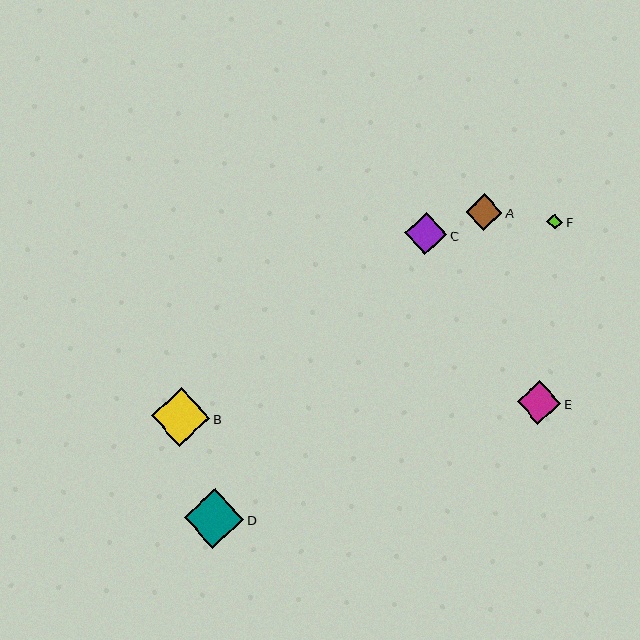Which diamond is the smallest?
Diamond F is the smallest with a size of approximately 16 pixels.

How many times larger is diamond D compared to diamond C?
Diamond D is approximately 1.4 times the size of diamond C.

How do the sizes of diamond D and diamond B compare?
Diamond D and diamond B are approximately the same size.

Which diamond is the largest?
Diamond D is the largest with a size of approximately 60 pixels.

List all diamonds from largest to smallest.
From largest to smallest: D, B, E, C, A, F.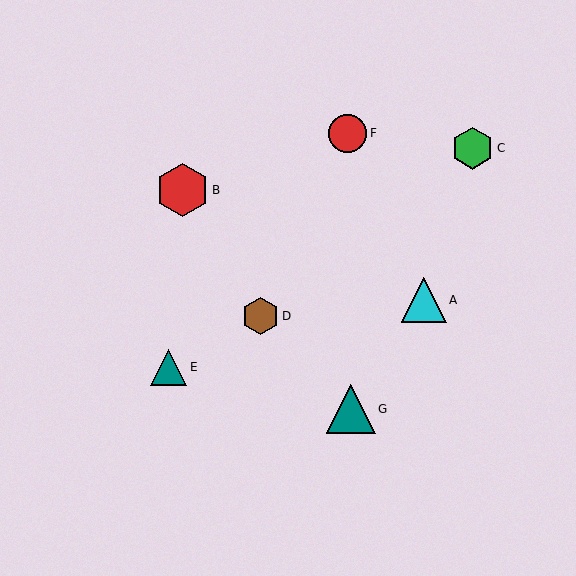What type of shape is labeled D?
Shape D is a brown hexagon.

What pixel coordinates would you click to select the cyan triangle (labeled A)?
Click at (424, 300) to select the cyan triangle A.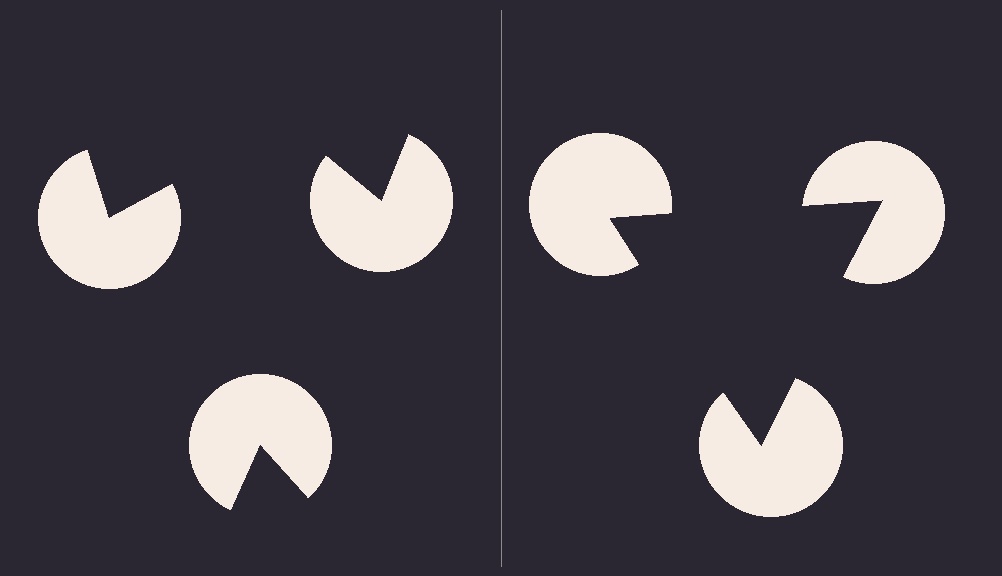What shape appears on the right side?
An illusory triangle.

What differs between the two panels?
The pac-man discs are positioned identically on both sides; only the wedge orientations differ. On the right they align to a triangle; on the left they are misaligned.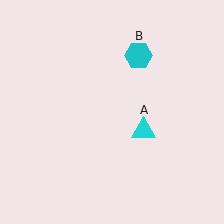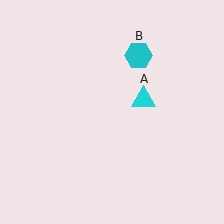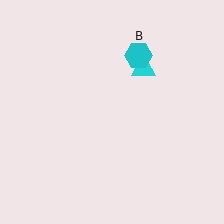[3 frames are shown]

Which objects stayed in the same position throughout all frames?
Cyan hexagon (object B) remained stationary.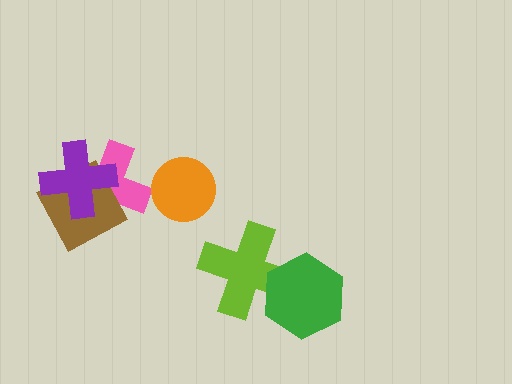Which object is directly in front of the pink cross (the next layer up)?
The brown square is directly in front of the pink cross.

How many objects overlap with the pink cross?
2 objects overlap with the pink cross.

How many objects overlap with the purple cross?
2 objects overlap with the purple cross.